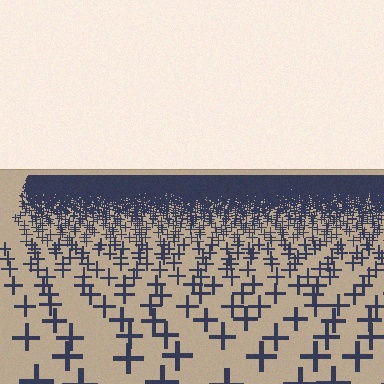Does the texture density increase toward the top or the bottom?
Density increases toward the top.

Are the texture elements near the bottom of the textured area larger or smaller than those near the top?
Larger. Near the bottom, elements are closer to the viewer and appear at a bigger on-screen size.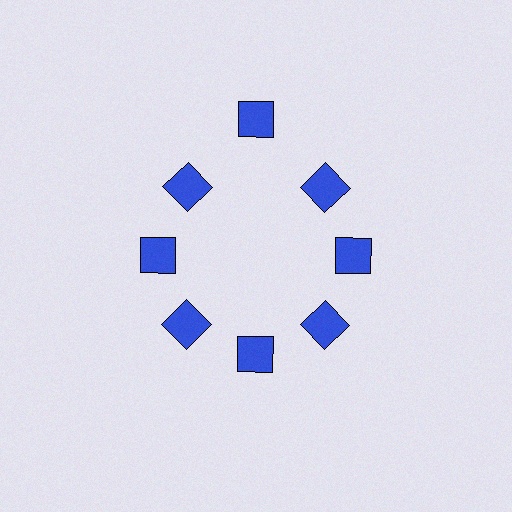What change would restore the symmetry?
The symmetry would be restored by moving it inward, back onto the ring so that all 8 diamonds sit at equal angles and equal distance from the center.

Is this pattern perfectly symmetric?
No. The 8 blue diamonds are arranged in a ring, but one element near the 12 o'clock position is pushed outward from the center, breaking the 8-fold rotational symmetry.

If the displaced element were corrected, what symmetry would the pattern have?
It would have 8-fold rotational symmetry — the pattern would map onto itself every 45 degrees.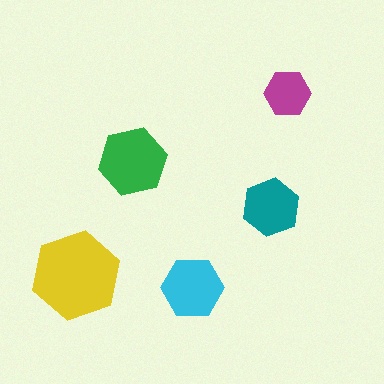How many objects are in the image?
There are 5 objects in the image.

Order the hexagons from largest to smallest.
the yellow one, the green one, the cyan one, the teal one, the magenta one.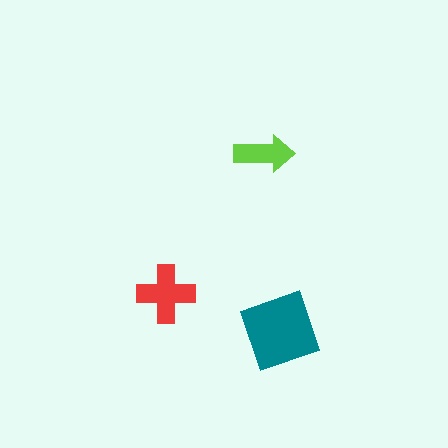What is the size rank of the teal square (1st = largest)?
1st.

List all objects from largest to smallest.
The teal square, the red cross, the lime arrow.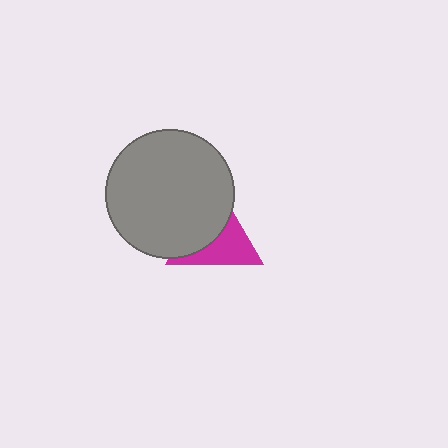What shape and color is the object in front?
The object in front is a gray circle.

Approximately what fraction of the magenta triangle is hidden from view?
Roughly 51% of the magenta triangle is hidden behind the gray circle.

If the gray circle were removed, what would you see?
You would see the complete magenta triangle.